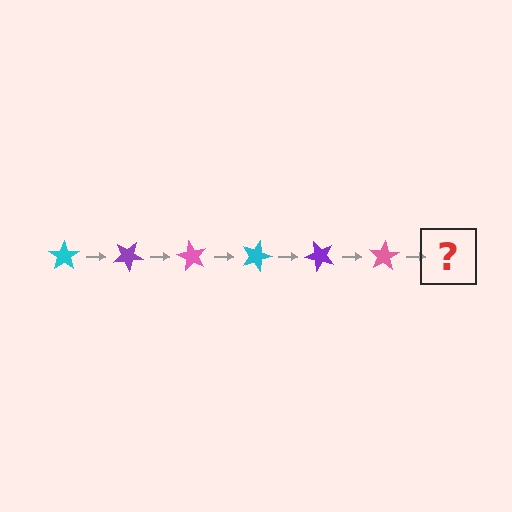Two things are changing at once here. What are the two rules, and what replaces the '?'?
The two rules are that it rotates 30 degrees each step and the color cycles through cyan, purple, and pink. The '?' should be a cyan star, rotated 180 degrees from the start.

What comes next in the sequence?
The next element should be a cyan star, rotated 180 degrees from the start.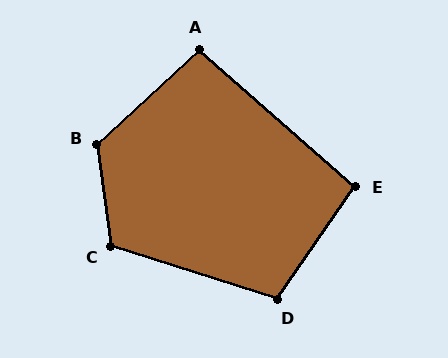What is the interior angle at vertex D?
Approximately 107 degrees (obtuse).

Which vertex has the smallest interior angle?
A, at approximately 96 degrees.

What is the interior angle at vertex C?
Approximately 115 degrees (obtuse).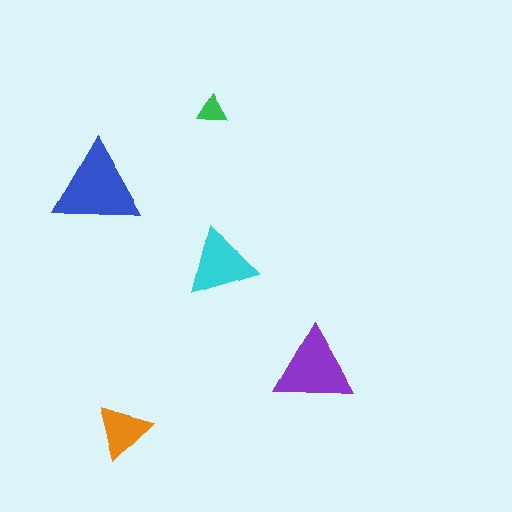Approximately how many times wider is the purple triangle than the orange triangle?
About 1.5 times wider.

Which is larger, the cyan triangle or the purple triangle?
The purple one.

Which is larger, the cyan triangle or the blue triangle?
The blue one.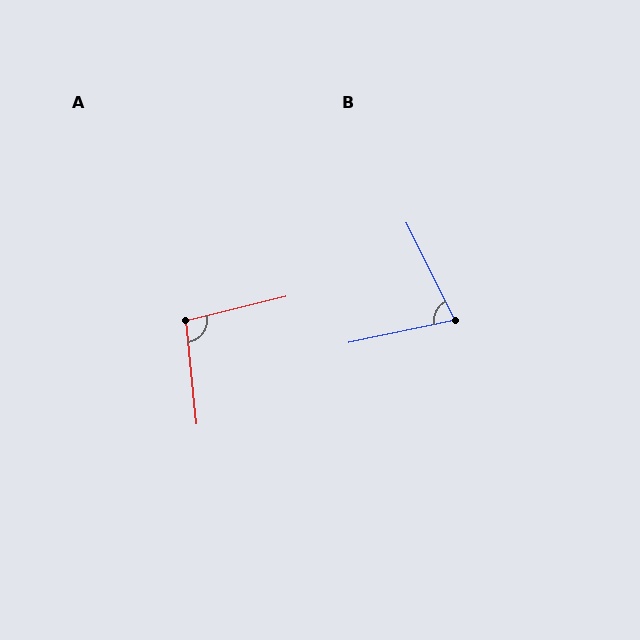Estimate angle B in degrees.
Approximately 76 degrees.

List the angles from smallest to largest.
B (76°), A (98°).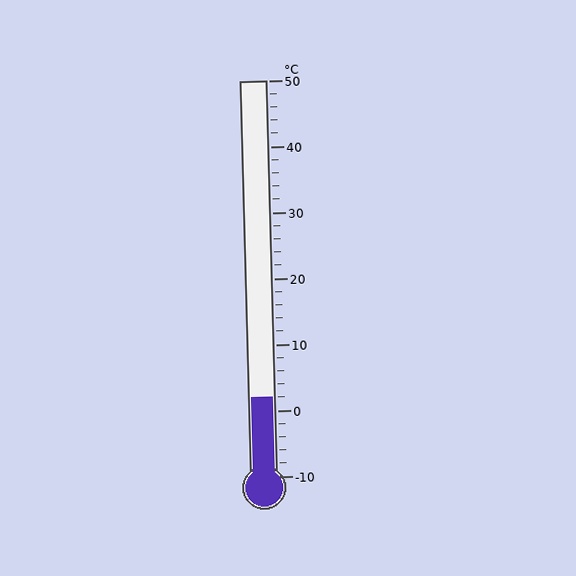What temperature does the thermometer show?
The thermometer shows approximately 2°C.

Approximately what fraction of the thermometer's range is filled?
The thermometer is filled to approximately 20% of its range.